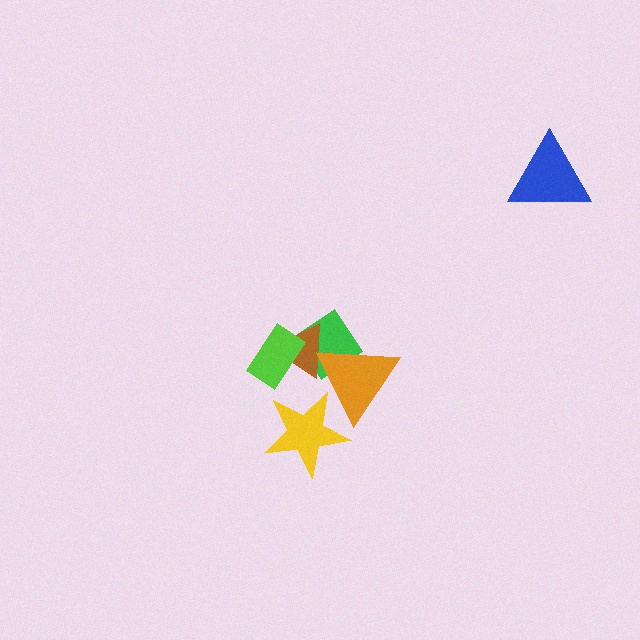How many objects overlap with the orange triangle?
3 objects overlap with the orange triangle.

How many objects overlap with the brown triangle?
3 objects overlap with the brown triangle.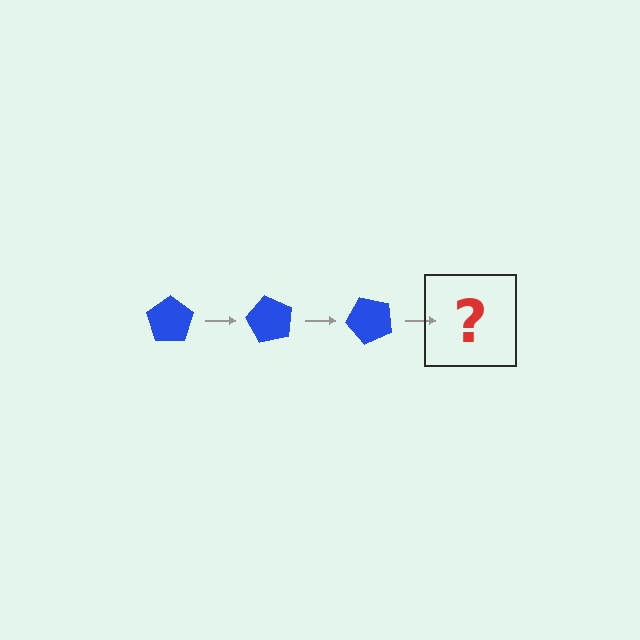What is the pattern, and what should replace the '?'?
The pattern is that the pentagon rotates 60 degrees each step. The '?' should be a blue pentagon rotated 180 degrees.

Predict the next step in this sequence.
The next step is a blue pentagon rotated 180 degrees.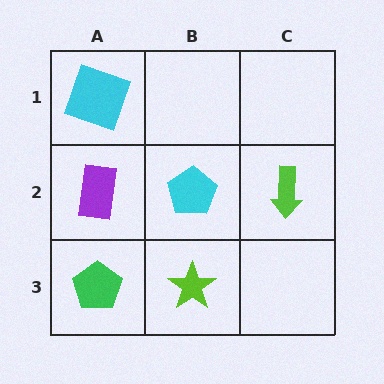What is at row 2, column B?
A cyan pentagon.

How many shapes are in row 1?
1 shape.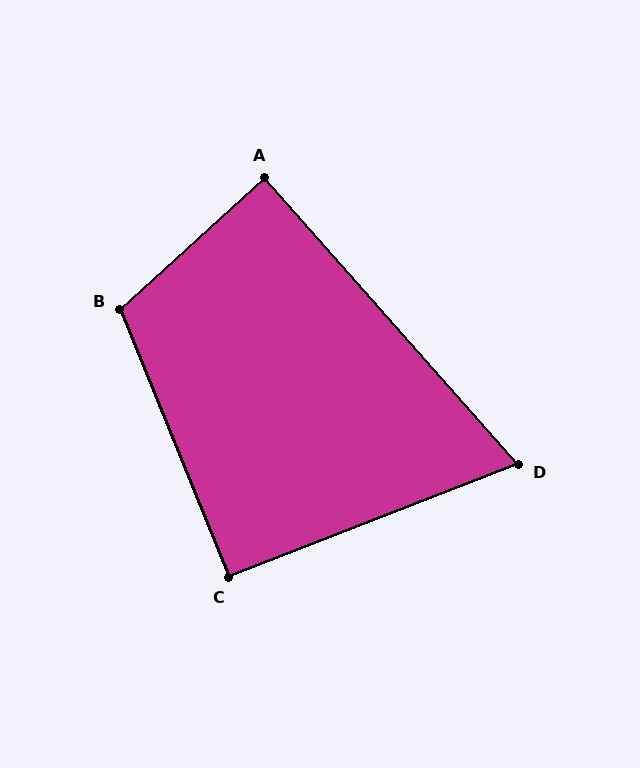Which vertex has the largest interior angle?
B, at approximately 110 degrees.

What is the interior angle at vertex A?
Approximately 89 degrees (approximately right).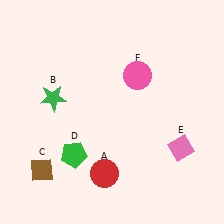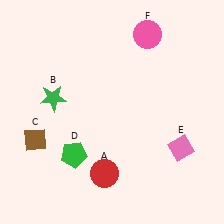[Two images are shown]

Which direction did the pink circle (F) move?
The pink circle (F) moved up.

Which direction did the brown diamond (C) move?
The brown diamond (C) moved up.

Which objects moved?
The objects that moved are: the brown diamond (C), the pink circle (F).